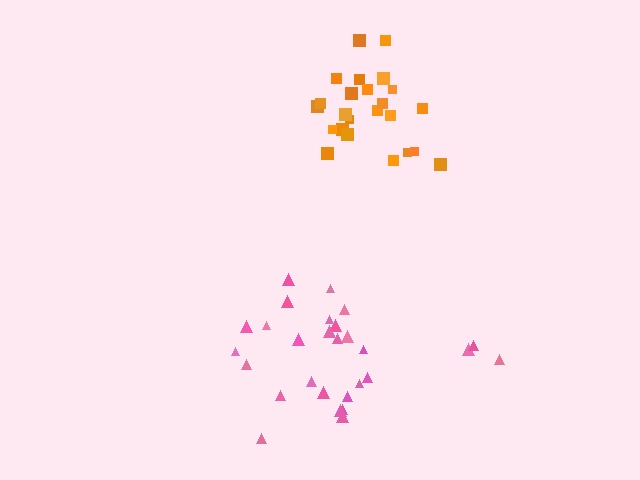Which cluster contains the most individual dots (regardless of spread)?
Pink (28).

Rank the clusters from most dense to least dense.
orange, pink.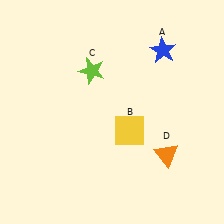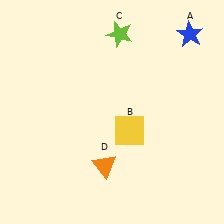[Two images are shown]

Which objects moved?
The objects that moved are: the blue star (A), the lime star (C), the orange triangle (D).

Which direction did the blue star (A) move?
The blue star (A) moved right.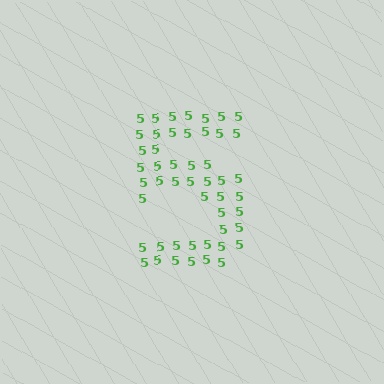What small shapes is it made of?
It is made of small digit 5's.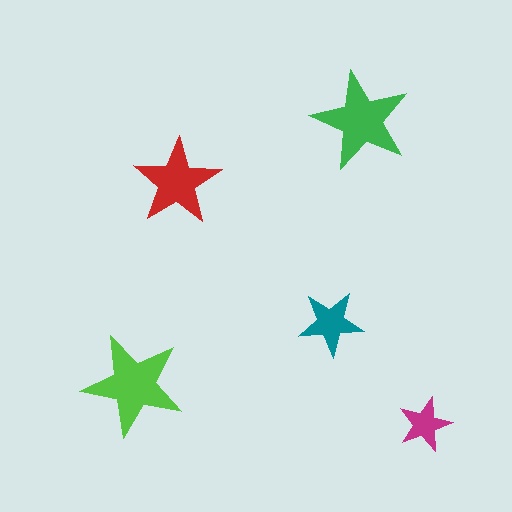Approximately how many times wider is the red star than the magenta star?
About 1.5 times wider.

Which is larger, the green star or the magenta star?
The green one.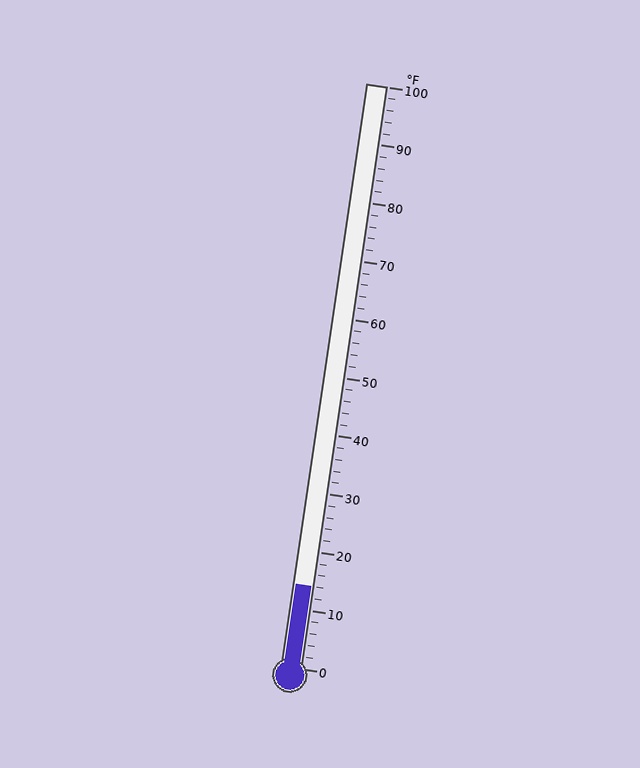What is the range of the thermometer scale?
The thermometer scale ranges from 0°F to 100°F.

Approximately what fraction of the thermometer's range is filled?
The thermometer is filled to approximately 15% of its range.